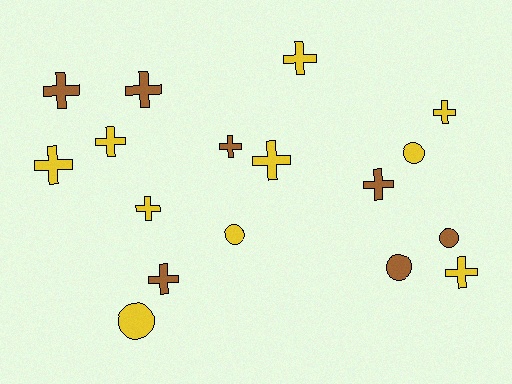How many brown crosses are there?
There are 5 brown crosses.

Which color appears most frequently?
Yellow, with 10 objects.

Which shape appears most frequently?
Cross, with 12 objects.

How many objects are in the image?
There are 17 objects.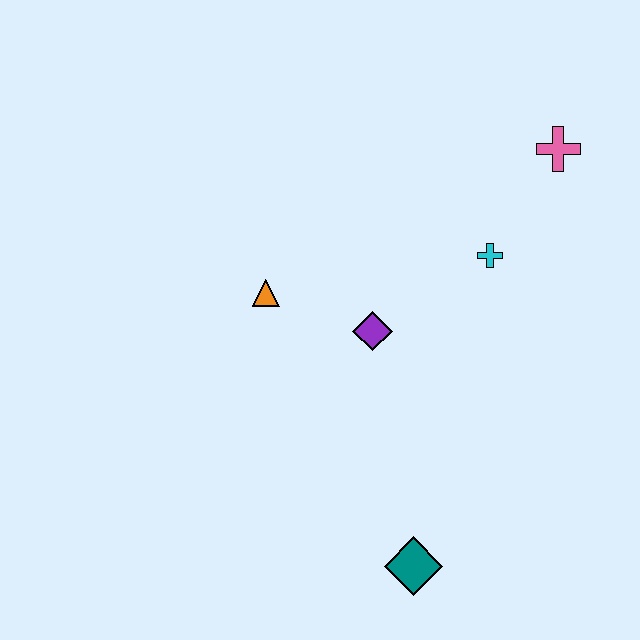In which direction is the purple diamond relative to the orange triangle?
The purple diamond is to the right of the orange triangle.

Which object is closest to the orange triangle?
The purple diamond is closest to the orange triangle.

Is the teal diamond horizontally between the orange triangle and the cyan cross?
Yes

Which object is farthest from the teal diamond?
The pink cross is farthest from the teal diamond.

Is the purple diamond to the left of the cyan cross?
Yes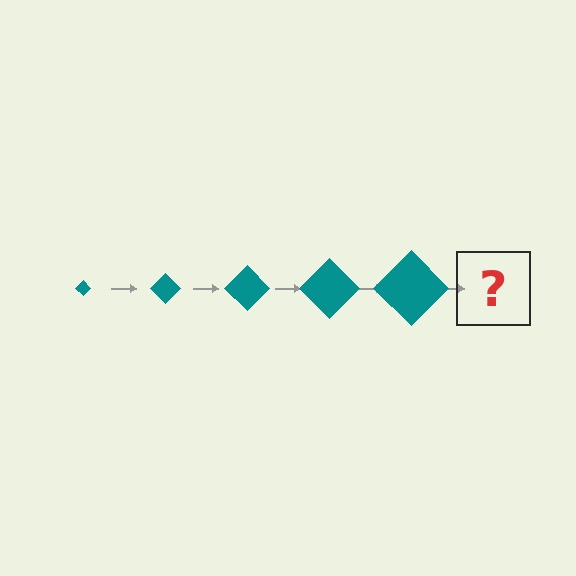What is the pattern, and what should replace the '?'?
The pattern is that the diamond gets progressively larger each step. The '?' should be a teal diamond, larger than the previous one.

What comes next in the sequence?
The next element should be a teal diamond, larger than the previous one.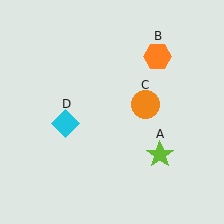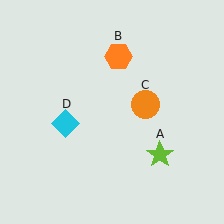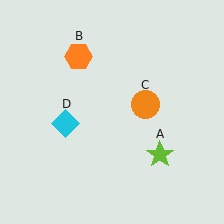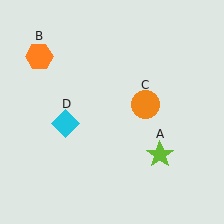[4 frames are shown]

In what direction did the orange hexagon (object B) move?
The orange hexagon (object B) moved left.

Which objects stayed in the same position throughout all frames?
Lime star (object A) and orange circle (object C) and cyan diamond (object D) remained stationary.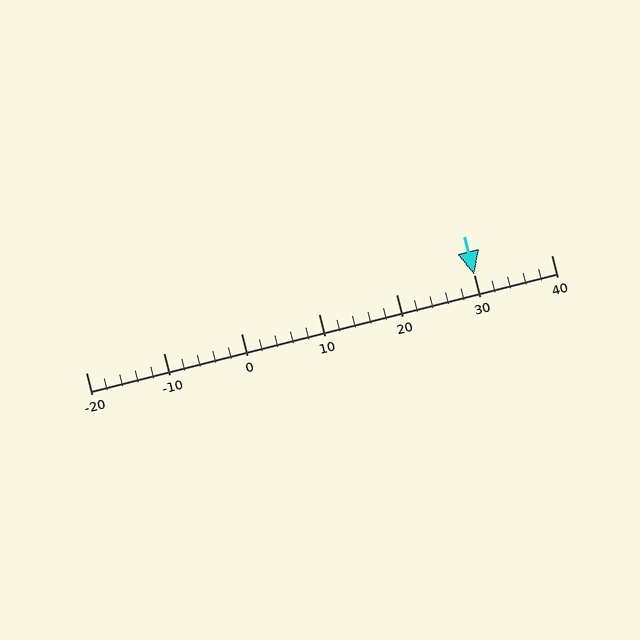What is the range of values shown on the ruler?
The ruler shows values from -20 to 40.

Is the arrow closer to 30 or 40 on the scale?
The arrow is closer to 30.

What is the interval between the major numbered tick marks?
The major tick marks are spaced 10 units apart.